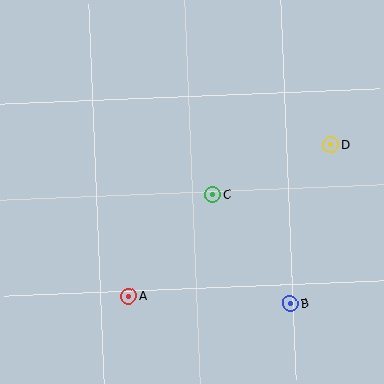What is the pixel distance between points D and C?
The distance between D and C is 128 pixels.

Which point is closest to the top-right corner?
Point D is closest to the top-right corner.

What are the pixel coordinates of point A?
Point A is at (129, 296).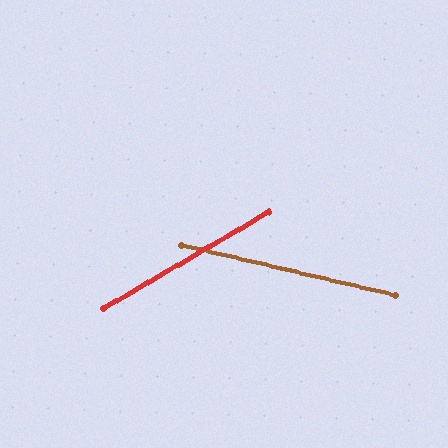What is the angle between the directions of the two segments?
Approximately 44 degrees.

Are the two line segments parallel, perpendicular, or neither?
Neither parallel nor perpendicular — they differ by about 44°.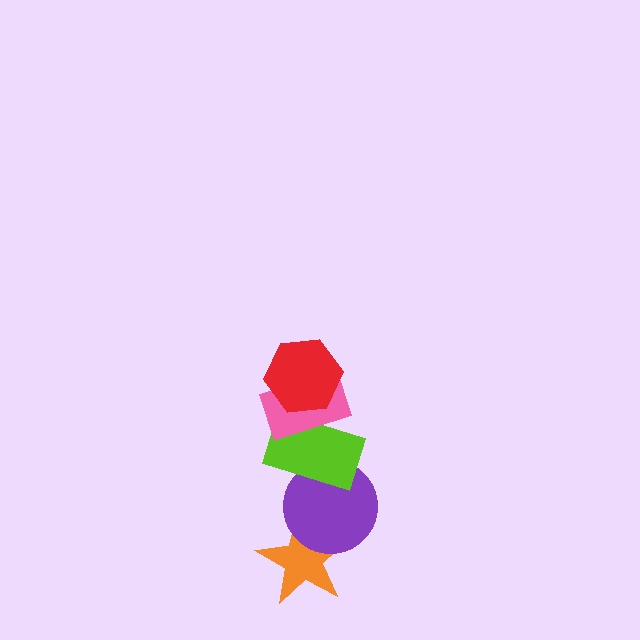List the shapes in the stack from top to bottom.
From top to bottom: the red hexagon, the pink rectangle, the lime rectangle, the purple circle, the orange star.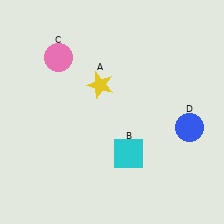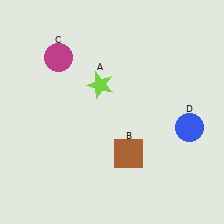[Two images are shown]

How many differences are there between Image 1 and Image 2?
There are 3 differences between the two images.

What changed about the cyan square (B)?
In Image 1, B is cyan. In Image 2, it changed to brown.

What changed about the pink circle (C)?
In Image 1, C is pink. In Image 2, it changed to magenta.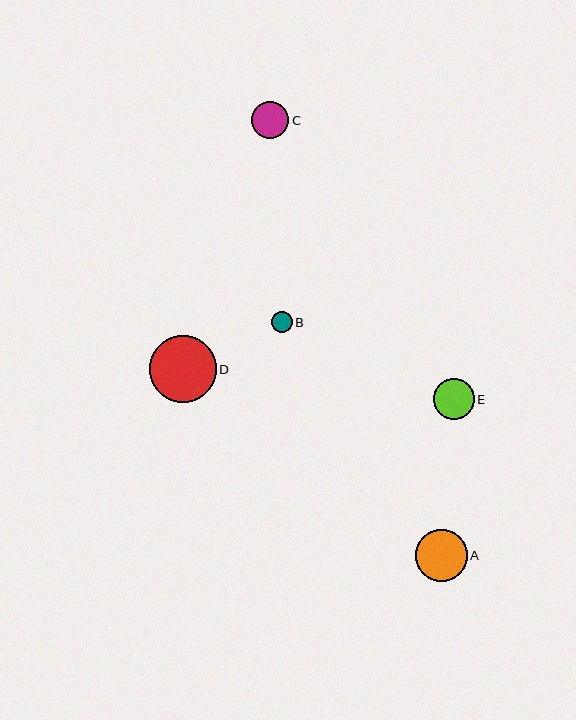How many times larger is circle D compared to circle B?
Circle D is approximately 3.2 times the size of circle B.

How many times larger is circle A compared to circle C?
Circle A is approximately 1.4 times the size of circle C.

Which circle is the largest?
Circle D is the largest with a size of approximately 67 pixels.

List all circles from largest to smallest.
From largest to smallest: D, A, E, C, B.